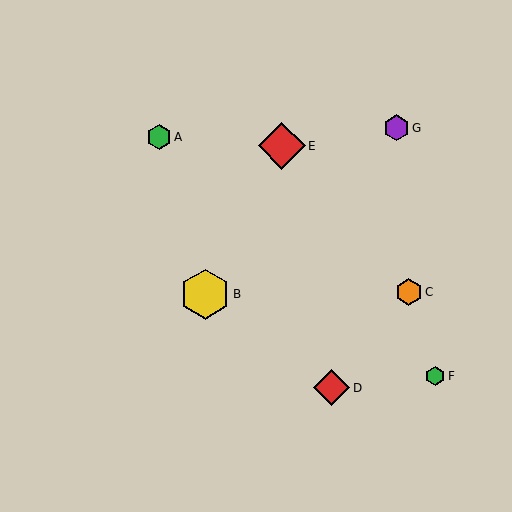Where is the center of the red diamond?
The center of the red diamond is at (332, 388).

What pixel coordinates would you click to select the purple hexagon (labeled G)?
Click at (397, 128) to select the purple hexagon G.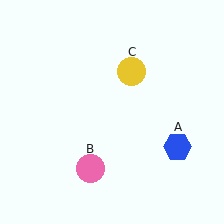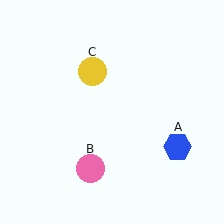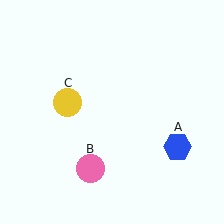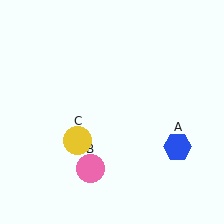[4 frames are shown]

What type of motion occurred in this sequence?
The yellow circle (object C) rotated counterclockwise around the center of the scene.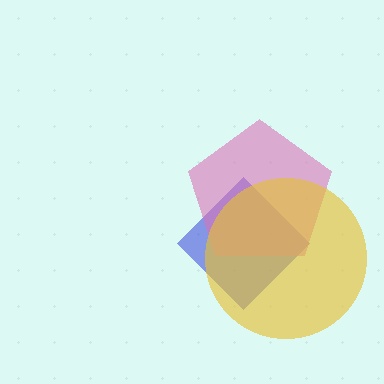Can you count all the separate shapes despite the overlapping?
Yes, there are 3 separate shapes.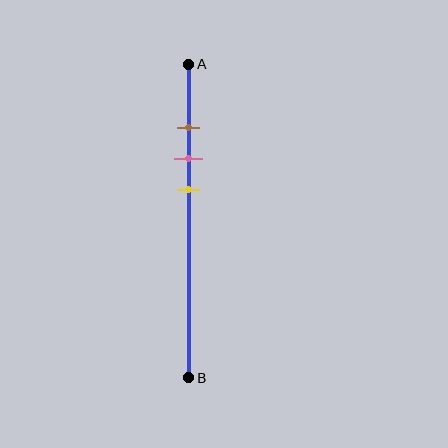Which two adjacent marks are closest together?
The brown and pink marks are the closest adjacent pair.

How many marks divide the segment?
There are 3 marks dividing the segment.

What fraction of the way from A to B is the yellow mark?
The yellow mark is approximately 40% (0.4) of the way from A to B.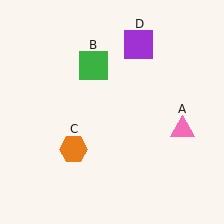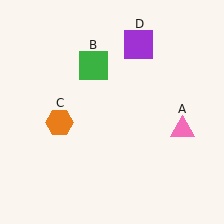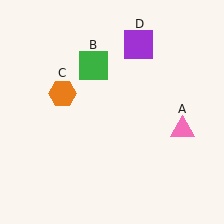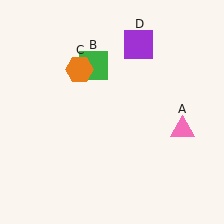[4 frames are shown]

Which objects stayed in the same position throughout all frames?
Pink triangle (object A) and green square (object B) and purple square (object D) remained stationary.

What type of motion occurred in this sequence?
The orange hexagon (object C) rotated clockwise around the center of the scene.